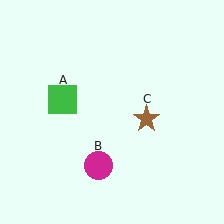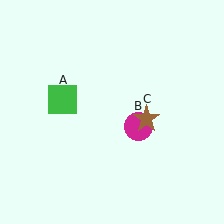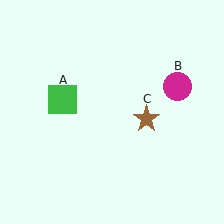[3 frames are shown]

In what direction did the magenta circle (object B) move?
The magenta circle (object B) moved up and to the right.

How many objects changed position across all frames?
1 object changed position: magenta circle (object B).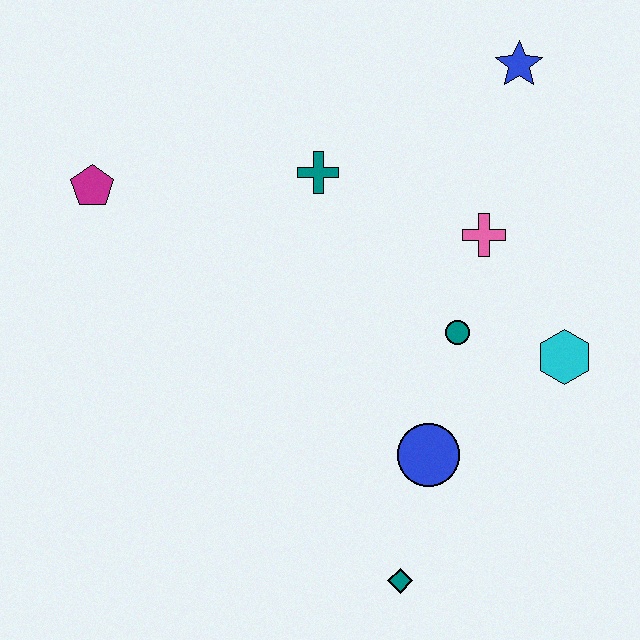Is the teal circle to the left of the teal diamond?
No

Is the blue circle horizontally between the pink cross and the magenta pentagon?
Yes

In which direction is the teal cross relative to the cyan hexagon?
The teal cross is to the left of the cyan hexagon.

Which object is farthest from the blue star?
The teal diamond is farthest from the blue star.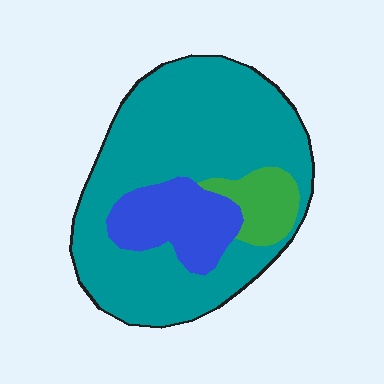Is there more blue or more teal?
Teal.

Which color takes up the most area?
Teal, at roughly 75%.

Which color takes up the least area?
Green, at roughly 10%.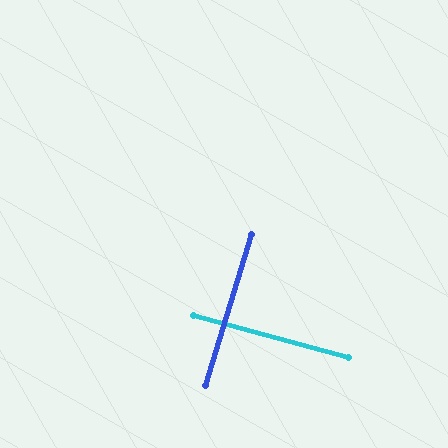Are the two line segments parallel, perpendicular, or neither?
Perpendicular — they meet at approximately 88°.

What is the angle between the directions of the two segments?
Approximately 88 degrees.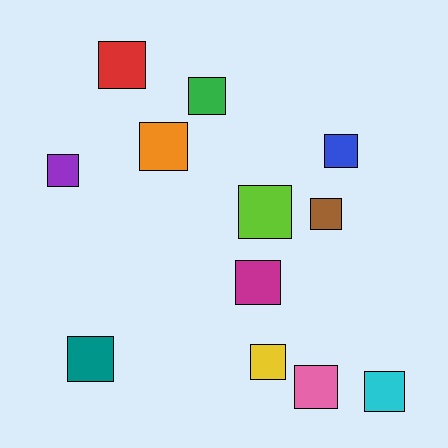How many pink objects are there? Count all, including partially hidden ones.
There is 1 pink object.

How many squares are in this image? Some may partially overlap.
There are 12 squares.